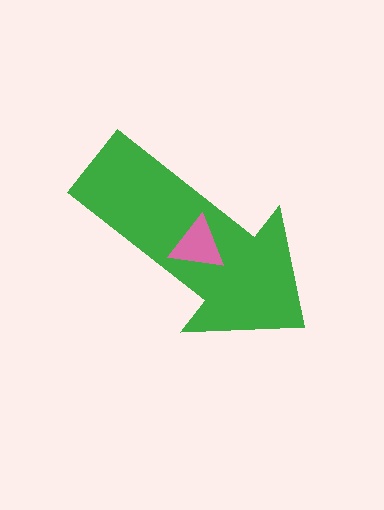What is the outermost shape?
The green arrow.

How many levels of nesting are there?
2.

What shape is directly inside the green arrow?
The pink triangle.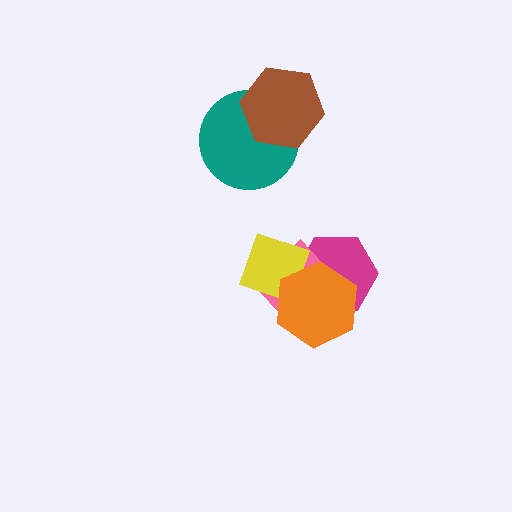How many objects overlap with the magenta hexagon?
3 objects overlap with the magenta hexagon.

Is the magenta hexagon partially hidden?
Yes, it is partially covered by another shape.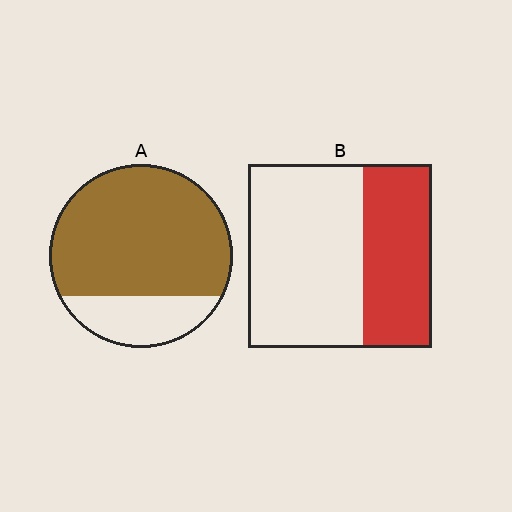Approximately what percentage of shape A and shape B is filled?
A is approximately 75% and B is approximately 40%.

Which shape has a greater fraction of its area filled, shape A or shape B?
Shape A.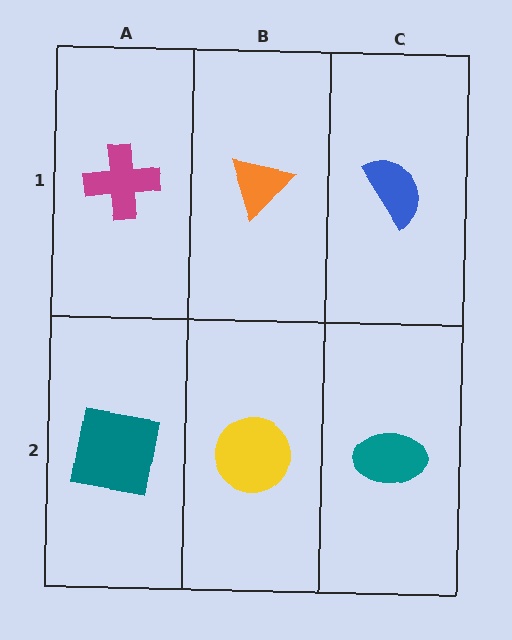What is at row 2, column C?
A teal ellipse.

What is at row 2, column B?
A yellow circle.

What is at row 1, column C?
A blue semicircle.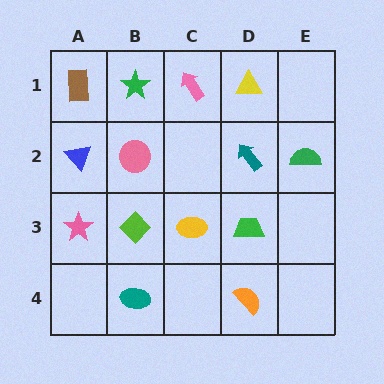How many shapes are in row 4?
2 shapes.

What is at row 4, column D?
An orange semicircle.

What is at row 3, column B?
A lime diamond.